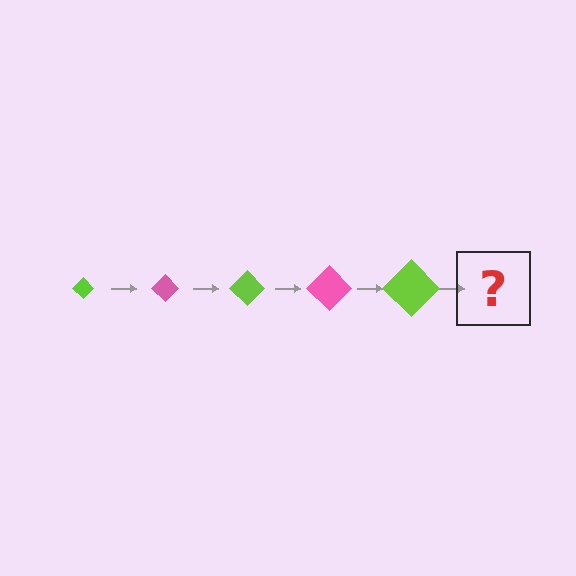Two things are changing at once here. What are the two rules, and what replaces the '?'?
The two rules are that the diamond grows larger each step and the color cycles through lime and pink. The '?' should be a pink diamond, larger than the previous one.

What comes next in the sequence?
The next element should be a pink diamond, larger than the previous one.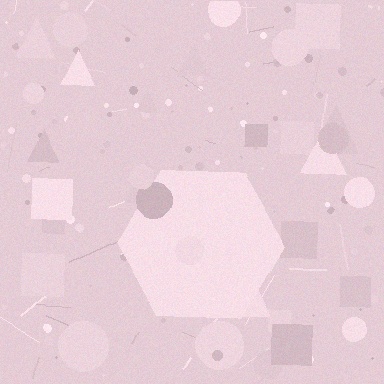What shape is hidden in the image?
A hexagon is hidden in the image.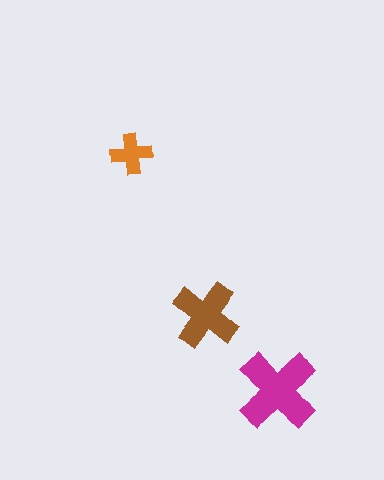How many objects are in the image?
There are 3 objects in the image.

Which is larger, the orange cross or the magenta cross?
The magenta one.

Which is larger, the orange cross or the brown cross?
The brown one.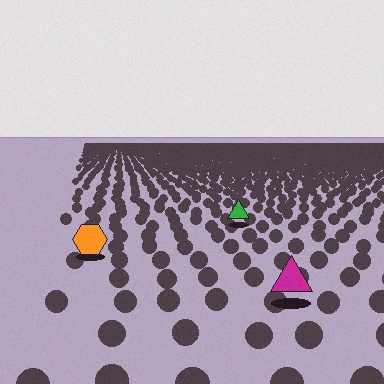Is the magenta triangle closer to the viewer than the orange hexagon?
Yes. The magenta triangle is closer — you can tell from the texture gradient: the ground texture is coarser near it.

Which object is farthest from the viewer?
The green triangle is farthest from the viewer. It appears smaller and the ground texture around it is denser.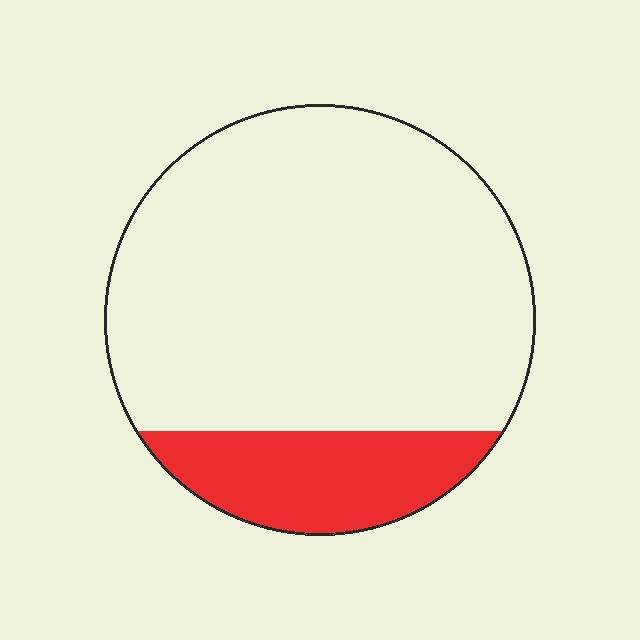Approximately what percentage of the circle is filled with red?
Approximately 20%.